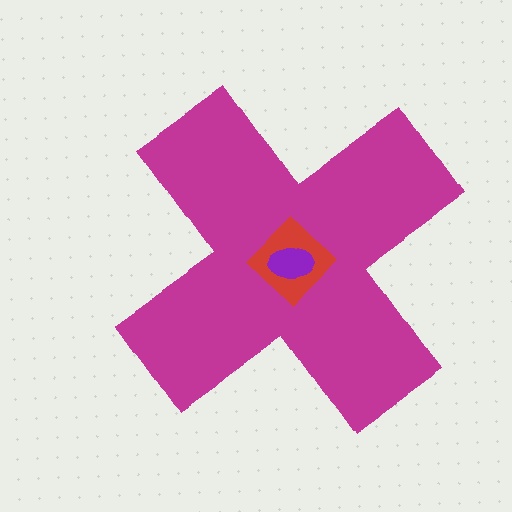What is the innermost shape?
The purple ellipse.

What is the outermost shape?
The magenta cross.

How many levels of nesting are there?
3.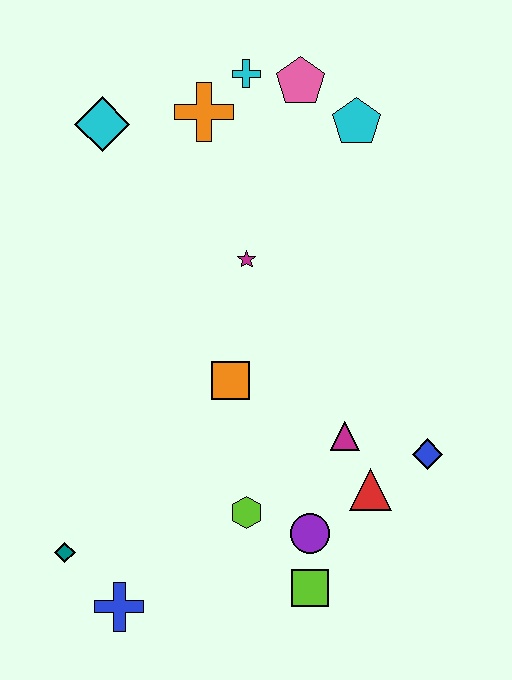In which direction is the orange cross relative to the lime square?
The orange cross is above the lime square.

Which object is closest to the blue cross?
The teal diamond is closest to the blue cross.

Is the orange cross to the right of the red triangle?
No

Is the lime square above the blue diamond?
No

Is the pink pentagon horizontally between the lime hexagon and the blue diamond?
Yes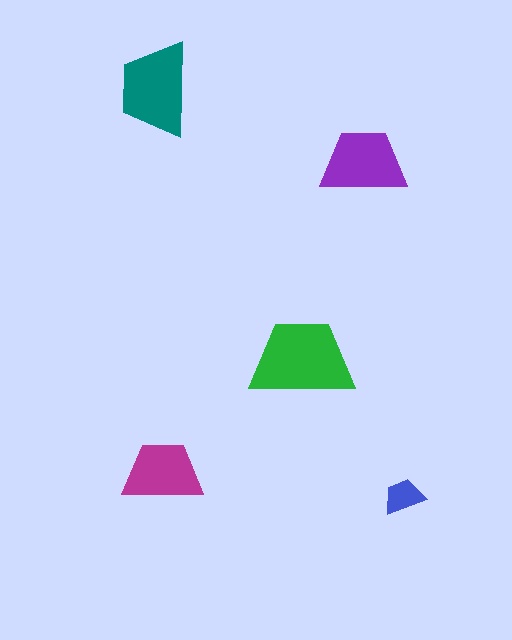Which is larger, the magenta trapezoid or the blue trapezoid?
The magenta one.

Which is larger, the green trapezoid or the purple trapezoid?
The green one.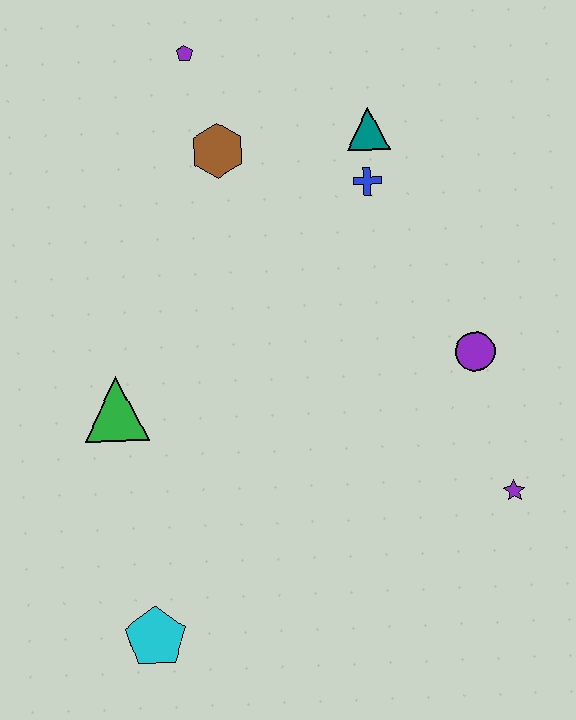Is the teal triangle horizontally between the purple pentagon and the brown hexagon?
No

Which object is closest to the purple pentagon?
The brown hexagon is closest to the purple pentagon.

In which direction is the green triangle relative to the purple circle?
The green triangle is to the left of the purple circle.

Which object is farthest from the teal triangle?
The cyan pentagon is farthest from the teal triangle.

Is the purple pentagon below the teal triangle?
No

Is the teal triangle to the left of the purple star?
Yes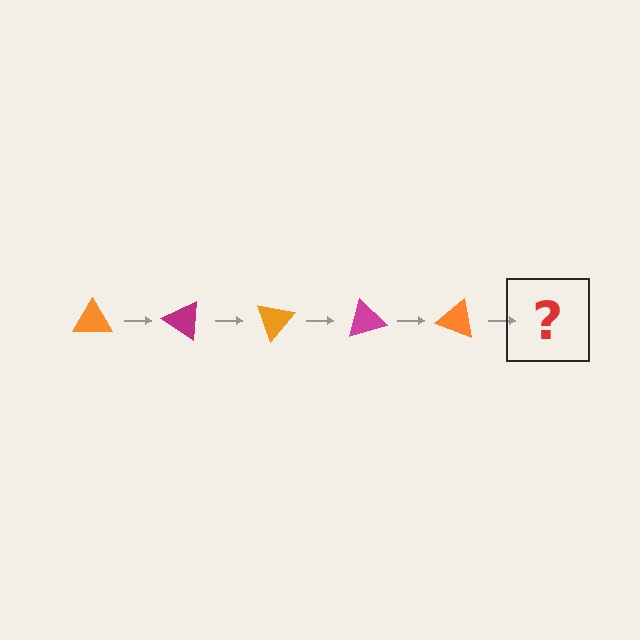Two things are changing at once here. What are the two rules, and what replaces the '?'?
The two rules are that it rotates 35 degrees each step and the color cycles through orange and magenta. The '?' should be a magenta triangle, rotated 175 degrees from the start.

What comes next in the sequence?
The next element should be a magenta triangle, rotated 175 degrees from the start.